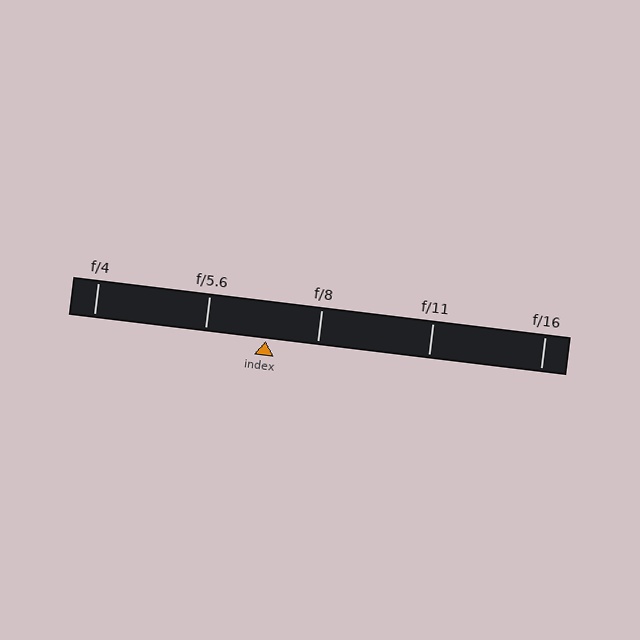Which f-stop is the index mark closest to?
The index mark is closest to f/8.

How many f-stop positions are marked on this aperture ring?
There are 5 f-stop positions marked.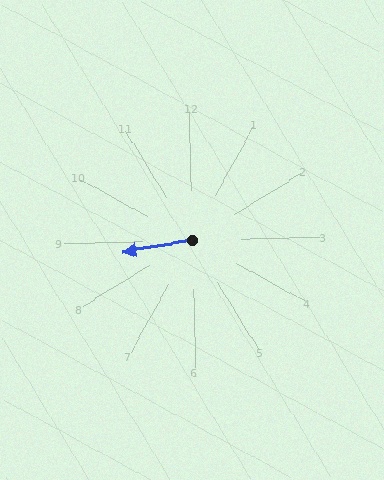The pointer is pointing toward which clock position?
Roughly 9 o'clock.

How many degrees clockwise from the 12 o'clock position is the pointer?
Approximately 262 degrees.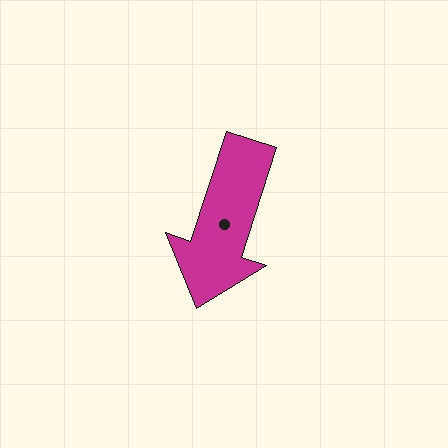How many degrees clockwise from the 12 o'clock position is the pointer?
Approximately 198 degrees.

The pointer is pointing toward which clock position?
Roughly 7 o'clock.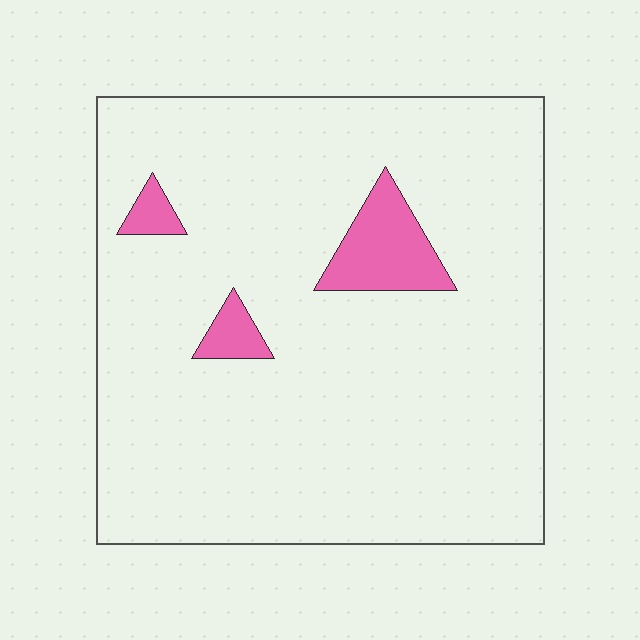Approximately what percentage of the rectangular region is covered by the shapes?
Approximately 5%.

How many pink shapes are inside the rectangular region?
3.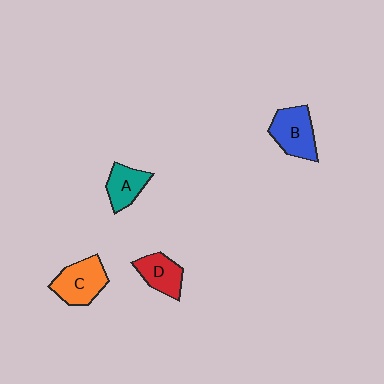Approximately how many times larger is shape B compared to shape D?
Approximately 1.3 times.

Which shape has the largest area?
Shape C (orange).